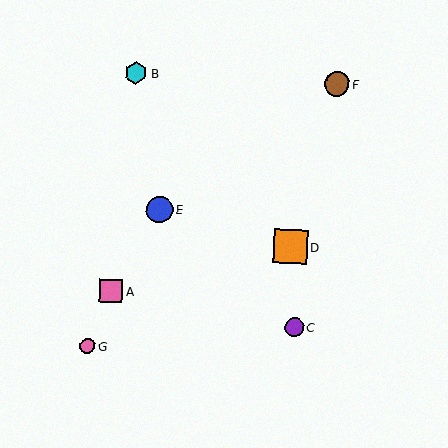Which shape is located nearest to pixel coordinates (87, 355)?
The pink circle (labeled G) at (87, 346) is nearest to that location.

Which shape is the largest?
The orange square (labeled D) is the largest.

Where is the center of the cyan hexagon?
The center of the cyan hexagon is at (136, 73).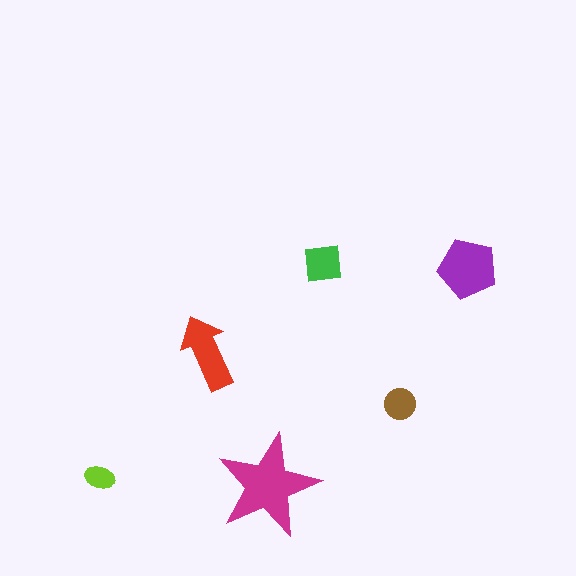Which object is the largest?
The magenta star.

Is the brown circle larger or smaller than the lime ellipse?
Larger.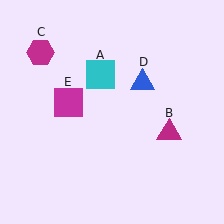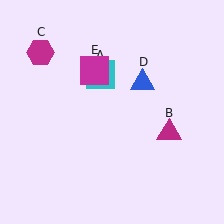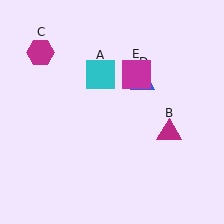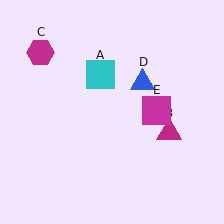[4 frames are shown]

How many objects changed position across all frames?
1 object changed position: magenta square (object E).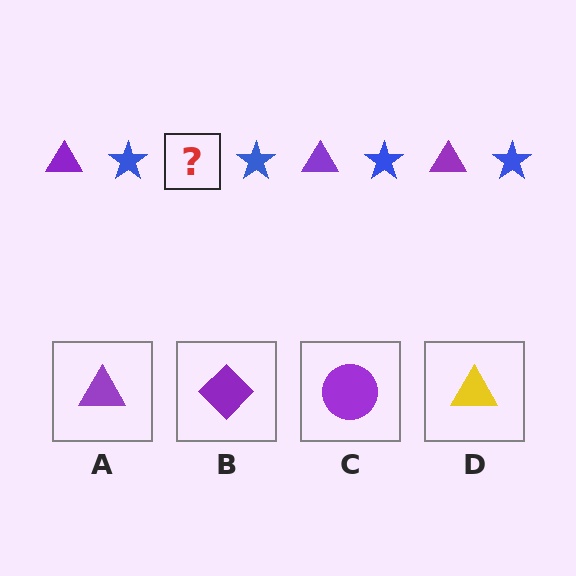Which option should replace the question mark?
Option A.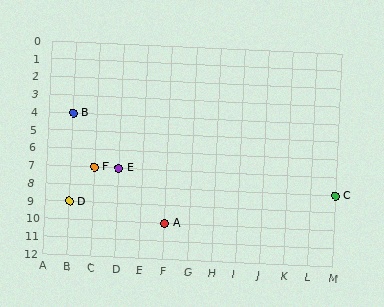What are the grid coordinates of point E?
Point E is at grid coordinates (D, 7).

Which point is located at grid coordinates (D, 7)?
Point E is at (D, 7).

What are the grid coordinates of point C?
Point C is at grid coordinates (M, 8).